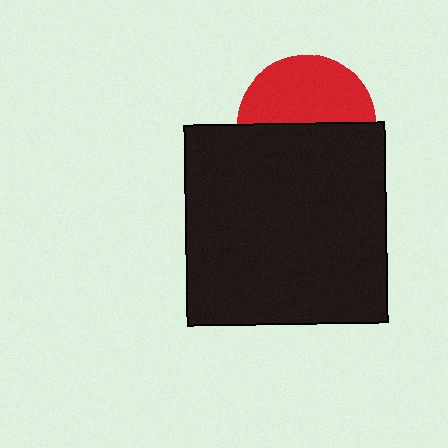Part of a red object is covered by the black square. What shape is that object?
It is a circle.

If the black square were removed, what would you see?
You would see the complete red circle.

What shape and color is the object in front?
The object in front is a black square.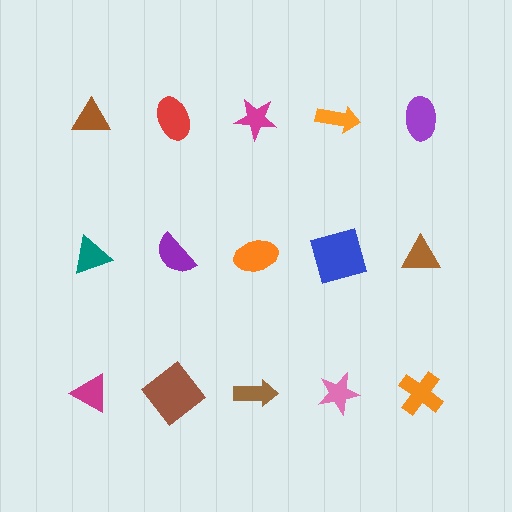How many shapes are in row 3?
5 shapes.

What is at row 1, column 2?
A red ellipse.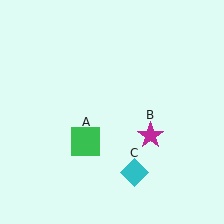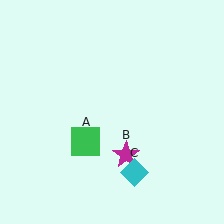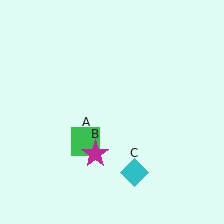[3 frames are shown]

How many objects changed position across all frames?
1 object changed position: magenta star (object B).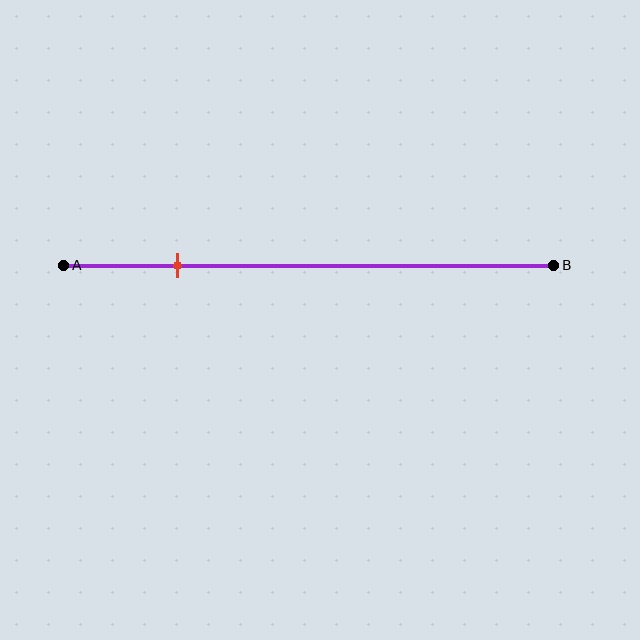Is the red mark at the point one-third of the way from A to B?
No, the mark is at about 25% from A, not at the 33% one-third point.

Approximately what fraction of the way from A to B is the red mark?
The red mark is approximately 25% of the way from A to B.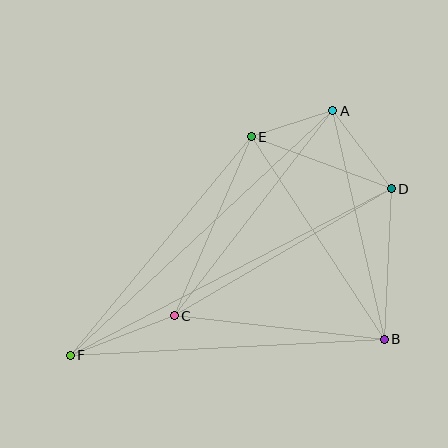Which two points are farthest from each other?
Points D and F are farthest from each other.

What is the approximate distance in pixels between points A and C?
The distance between A and C is approximately 259 pixels.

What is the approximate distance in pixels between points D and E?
The distance between D and E is approximately 149 pixels.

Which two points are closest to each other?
Points A and E are closest to each other.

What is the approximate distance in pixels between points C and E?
The distance between C and E is approximately 195 pixels.